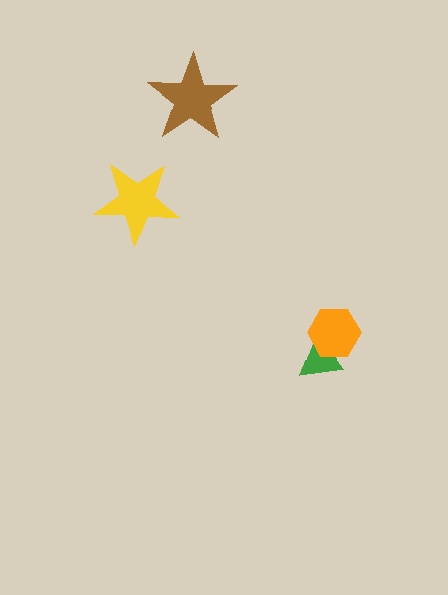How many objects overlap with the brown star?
0 objects overlap with the brown star.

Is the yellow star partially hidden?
No, no other shape covers it.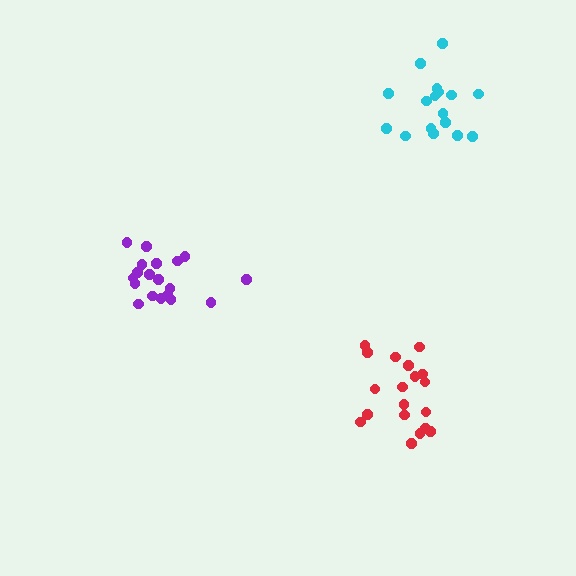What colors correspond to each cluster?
The clusters are colored: cyan, red, purple.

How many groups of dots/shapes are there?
There are 3 groups.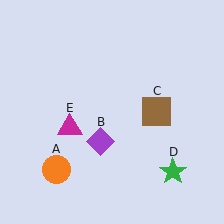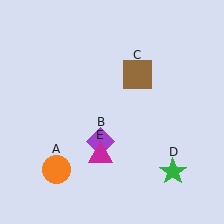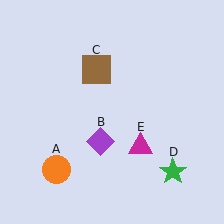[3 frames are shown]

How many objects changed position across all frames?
2 objects changed position: brown square (object C), magenta triangle (object E).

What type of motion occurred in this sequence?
The brown square (object C), magenta triangle (object E) rotated counterclockwise around the center of the scene.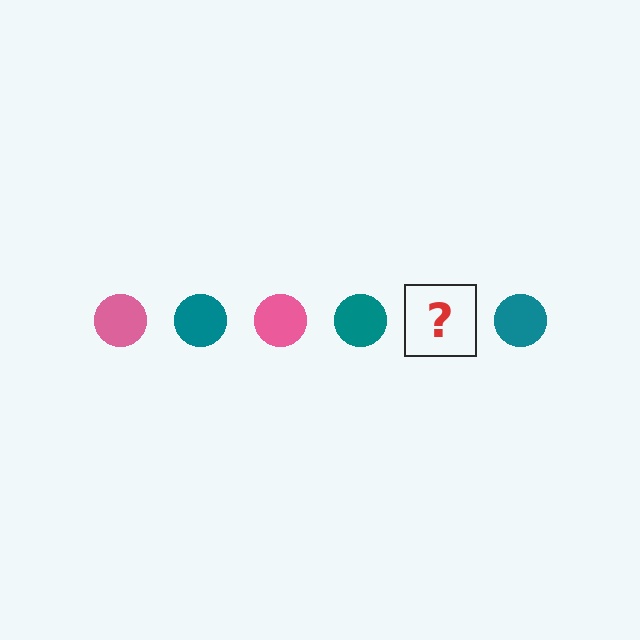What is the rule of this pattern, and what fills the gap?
The rule is that the pattern cycles through pink, teal circles. The gap should be filled with a pink circle.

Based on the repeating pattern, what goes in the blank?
The blank should be a pink circle.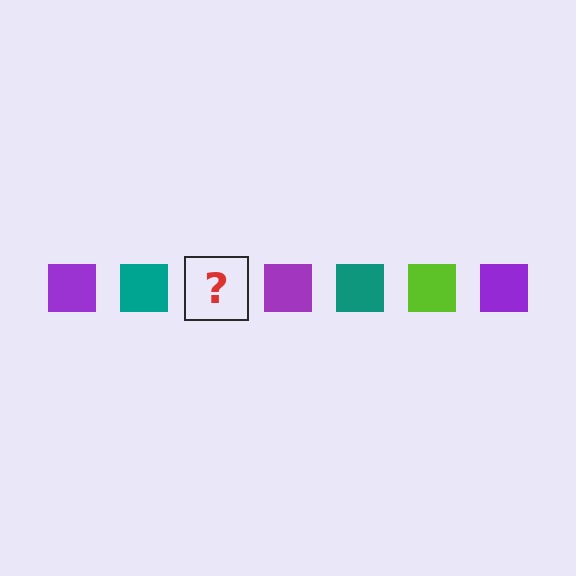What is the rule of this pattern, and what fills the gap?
The rule is that the pattern cycles through purple, teal, lime squares. The gap should be filled with a lime square.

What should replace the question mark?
The question mark should be replaced with a lime square.